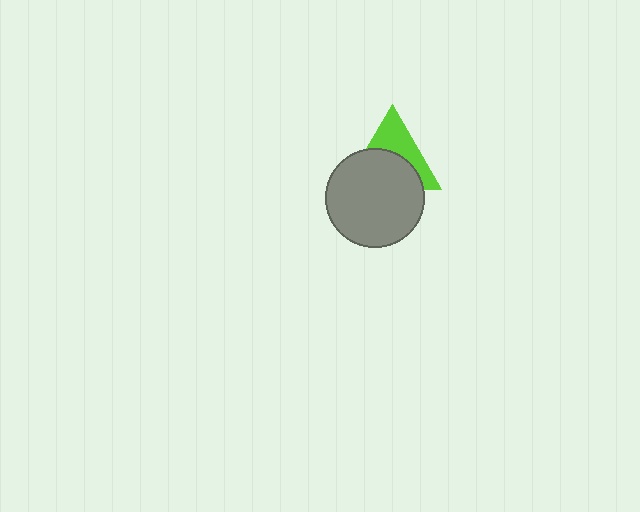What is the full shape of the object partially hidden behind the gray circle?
The partially hidden object is a lime triangle.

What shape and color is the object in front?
The object in front is a gray circle.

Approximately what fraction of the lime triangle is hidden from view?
Roughly 56% of the lime triangle is hidden behind the gray circle.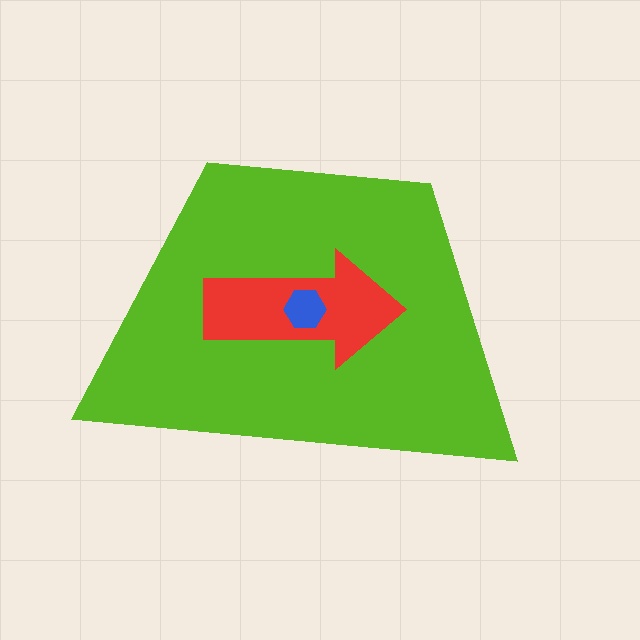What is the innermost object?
The blue hexagon.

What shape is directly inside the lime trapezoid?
The red arrow.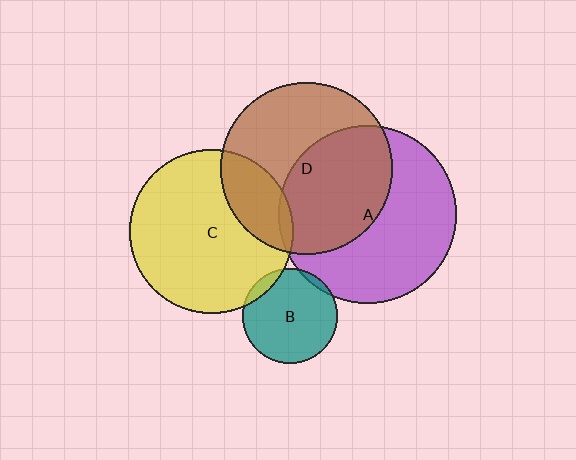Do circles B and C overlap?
Yes.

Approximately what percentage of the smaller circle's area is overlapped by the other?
Approximately 10%.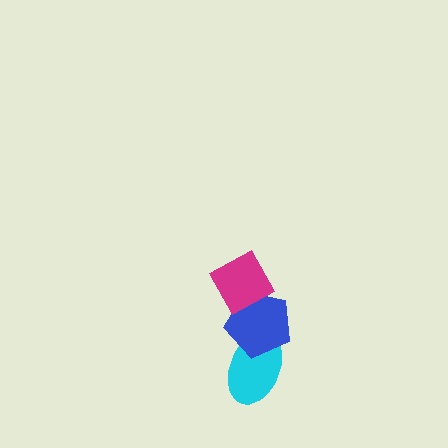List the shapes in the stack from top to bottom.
From top to bottom: the magenta diamond, the blue pentagon, the cyan ellipse.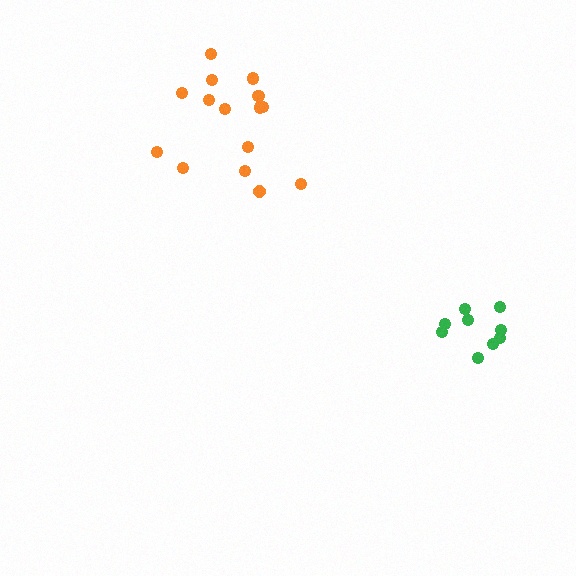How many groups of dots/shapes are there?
There are 2 groups.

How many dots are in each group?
Group 1: 15 dots, Group 2: 9 dots (24 total).